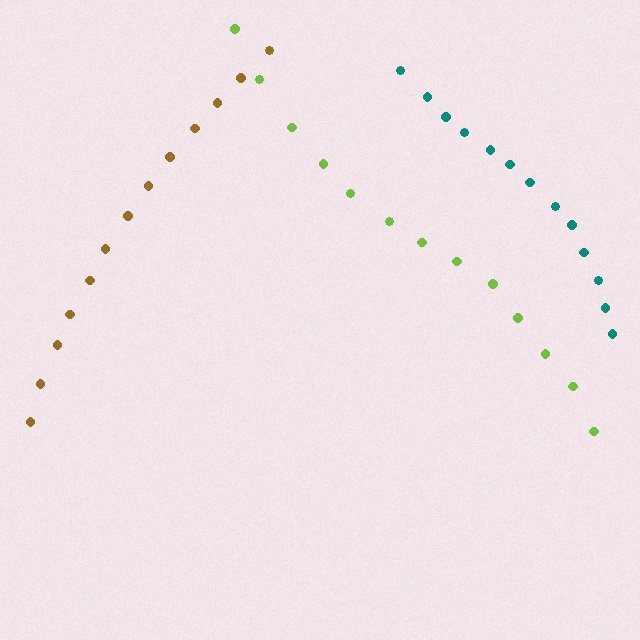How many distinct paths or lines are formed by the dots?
There are 3 distinct paths.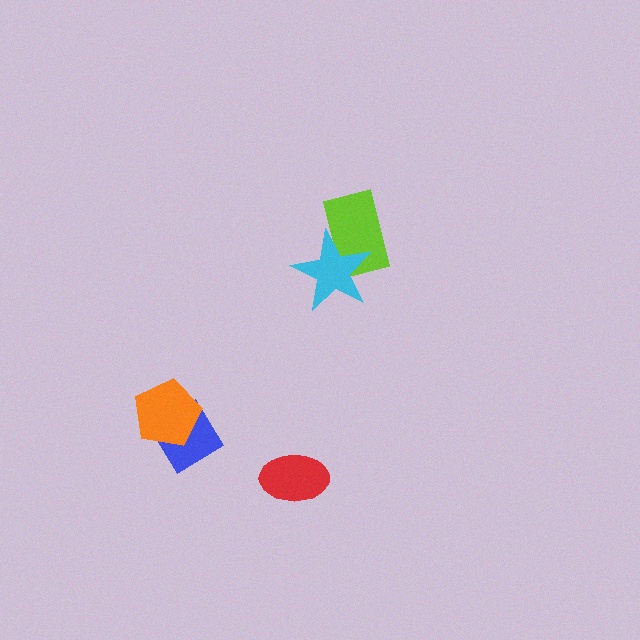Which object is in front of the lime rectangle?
The cyan star is in front of the lime rectangle.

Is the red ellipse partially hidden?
No, no other shape covers it.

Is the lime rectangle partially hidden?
Yes, it is partially covered by another shape.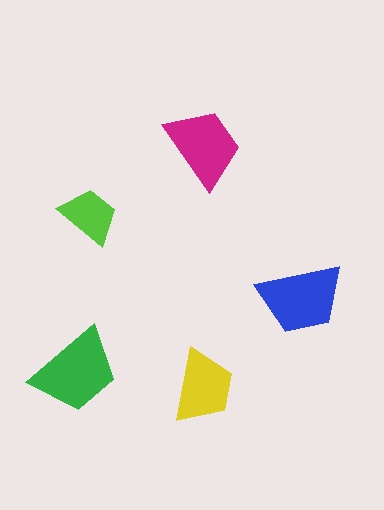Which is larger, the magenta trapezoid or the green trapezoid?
The green one.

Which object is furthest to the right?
The blue trapezoid is rightmost.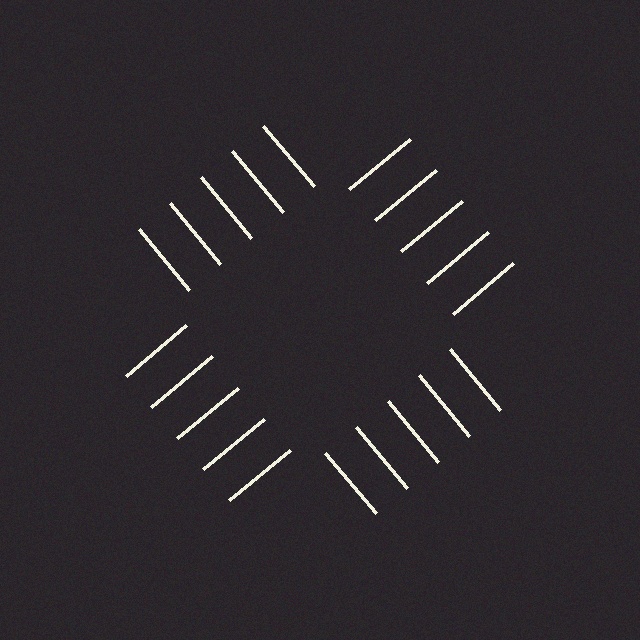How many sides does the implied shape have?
4 sides — the line-ends trace a square.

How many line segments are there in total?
20 — 5 along each of the 4 edges.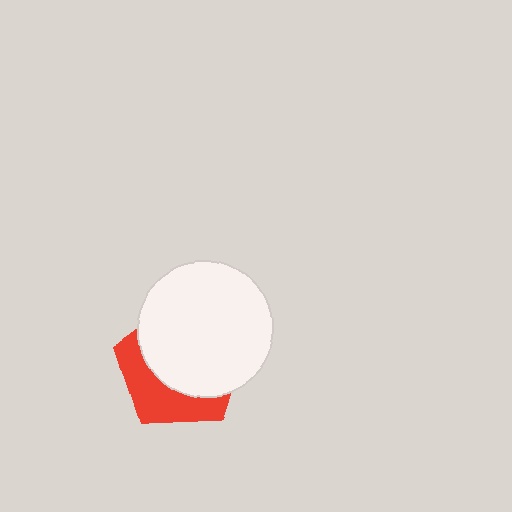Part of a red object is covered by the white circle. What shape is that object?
It is a pentagon.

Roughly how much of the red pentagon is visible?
A small part of it is visible (roughly 37%).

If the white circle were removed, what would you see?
You would see the complete red pentagon.